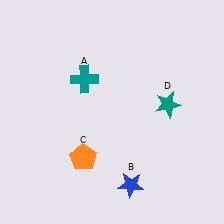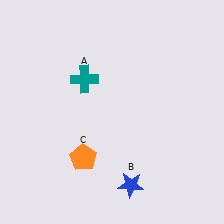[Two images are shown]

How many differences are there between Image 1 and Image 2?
There is 1 difference between the two images.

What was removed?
The teal star (D) was removed in Image 2.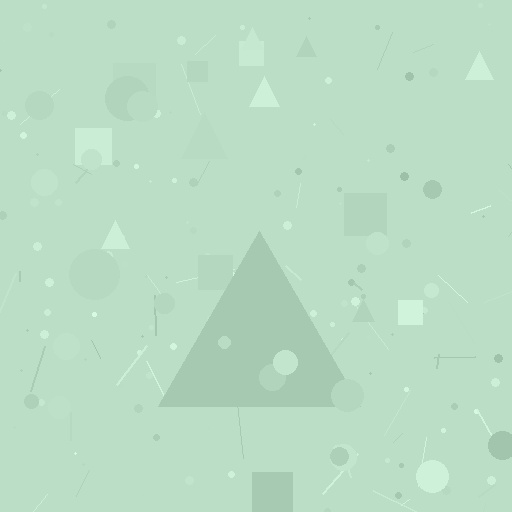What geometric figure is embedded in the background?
A triangle is embedded in the background.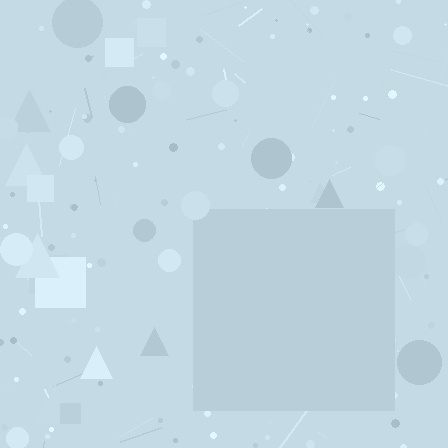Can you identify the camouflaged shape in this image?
The camouflaged shape is a square.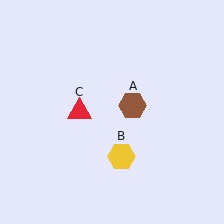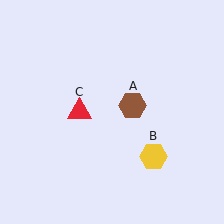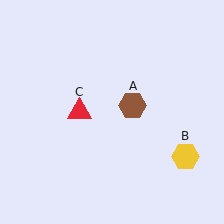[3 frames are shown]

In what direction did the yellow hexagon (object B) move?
The yellow hexagon (object B) moved right.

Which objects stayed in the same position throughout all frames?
Brown hexagon (object A) and red triangle (object C) remained stationary.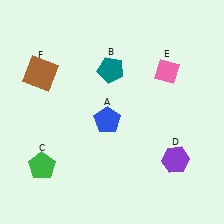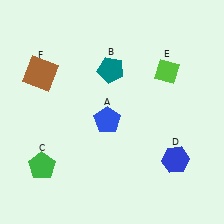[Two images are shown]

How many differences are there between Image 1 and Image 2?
There are 2 differences between the two images.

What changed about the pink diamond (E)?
In Image 1, E is pink. In Image 2, it changed to lime.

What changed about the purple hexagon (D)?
In Image 1, D is purple. In Image 2, it changed to blue.